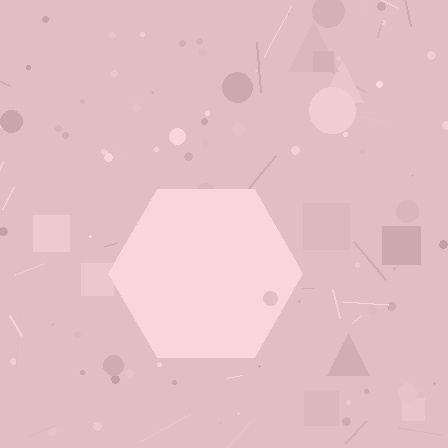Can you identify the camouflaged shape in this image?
The camouflaged shape is a hexagon.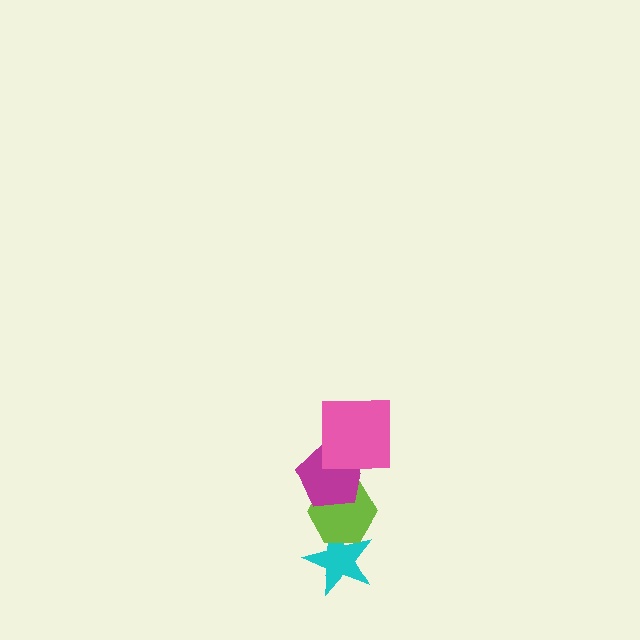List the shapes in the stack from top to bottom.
From top to bottom: the pink square, the magenta pentagon, the lime hexagon, the cyan star.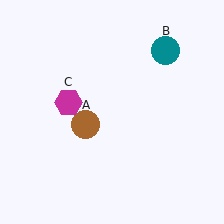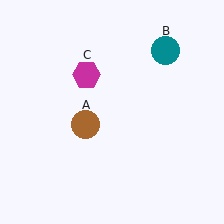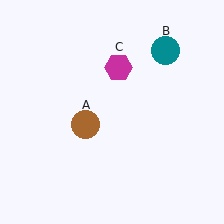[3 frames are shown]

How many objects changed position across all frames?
1 object changed position: magenta hexagon (object C).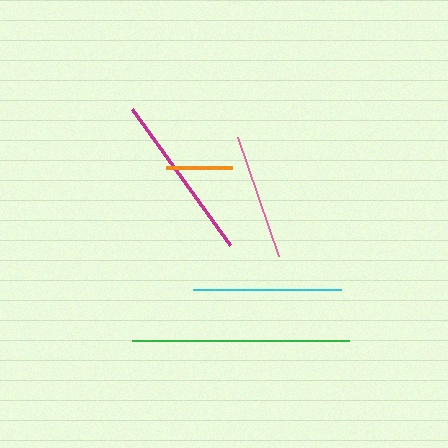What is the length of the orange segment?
The orange segment is approximately 66 pixels long.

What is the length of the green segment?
The green segment is approximately 218 pixels long.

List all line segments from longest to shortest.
From longest to shortest: green, magenta, cyan, pink, orange.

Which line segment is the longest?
The green line is the longest at approximately 218 pixels.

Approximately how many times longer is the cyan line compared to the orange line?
The cyan line is approximately 2.2 times the length of the orange line.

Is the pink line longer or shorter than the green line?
The green line is longer than the pink line.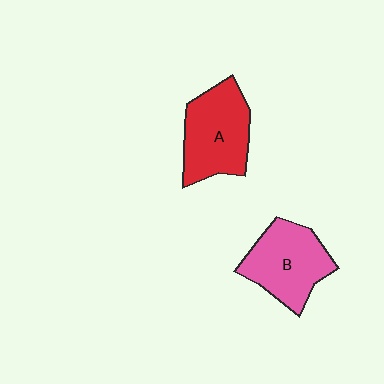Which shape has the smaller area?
Shape B (pink).